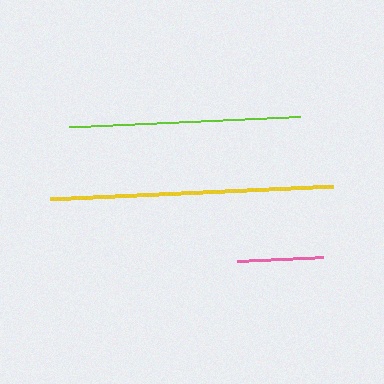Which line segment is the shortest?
The pink line is the shortest at approximately 87 pixels.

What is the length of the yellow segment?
The yellow segment is approximately 284 pixels long.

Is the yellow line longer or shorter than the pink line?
The yellow line is longer than the pink line.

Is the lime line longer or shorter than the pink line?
The lime line is longer than the pink line.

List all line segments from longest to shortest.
From longest to shortest: yellow, lime, pink.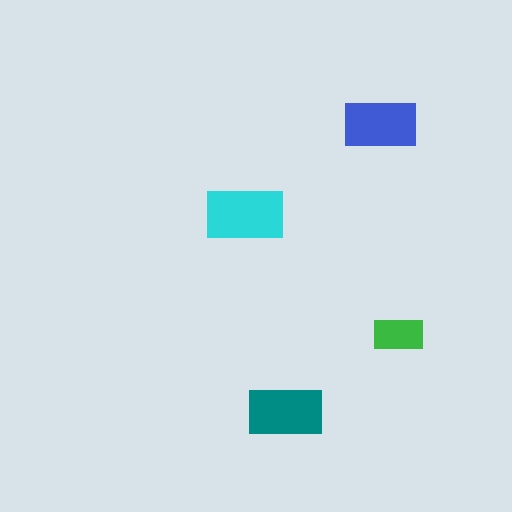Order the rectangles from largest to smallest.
the cyan one, the teal one, the blue one, the green one.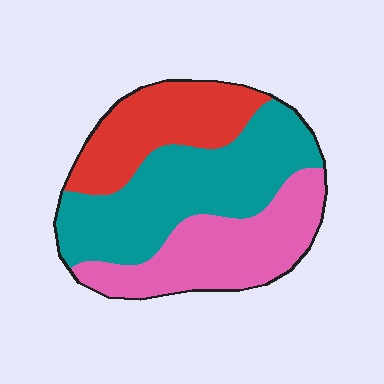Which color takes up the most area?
Teal, at roughly 45%.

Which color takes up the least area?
Red, at roughly 25%.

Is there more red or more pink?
Pink.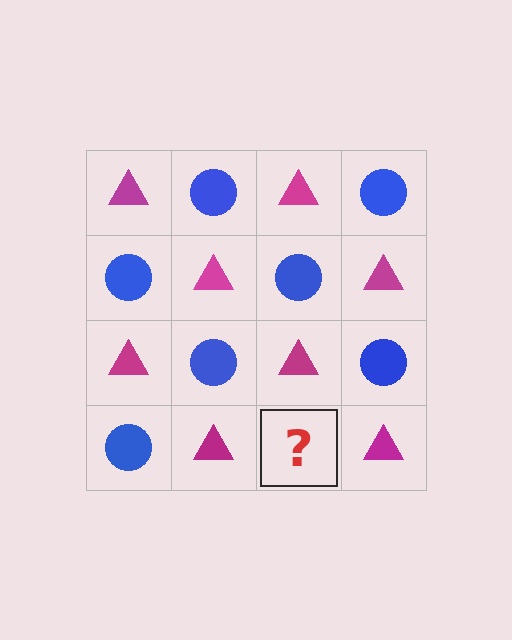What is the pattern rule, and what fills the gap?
The rule is that it alternates magenta triangle and blue circle in a checkerboard pattern. The gap should be filled with a blue circle.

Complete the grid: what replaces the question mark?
The question mark should be replaced with a blue circle.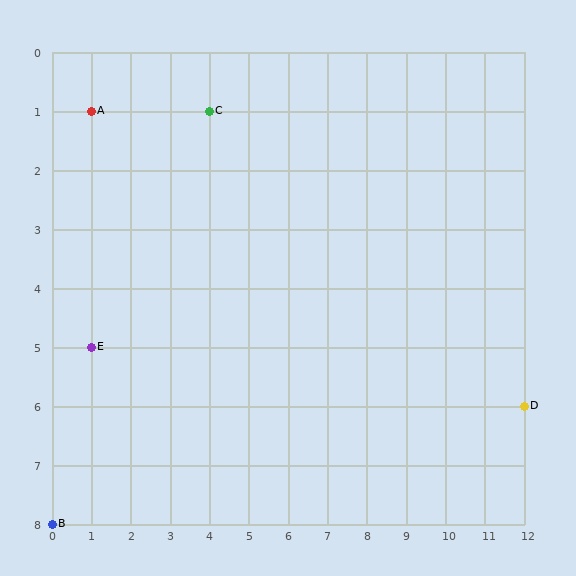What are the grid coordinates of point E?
Point E is at grid coordinates (1, 5).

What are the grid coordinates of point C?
Point C is at grid coordinates (4, 1).